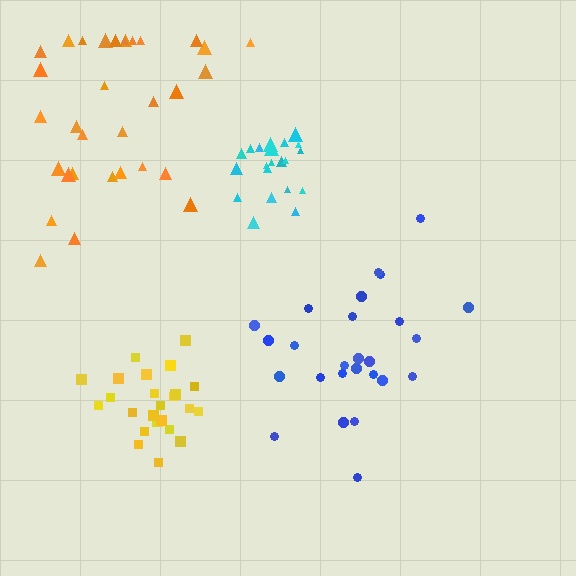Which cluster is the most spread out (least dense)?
Orange.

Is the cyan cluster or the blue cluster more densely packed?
Cyan.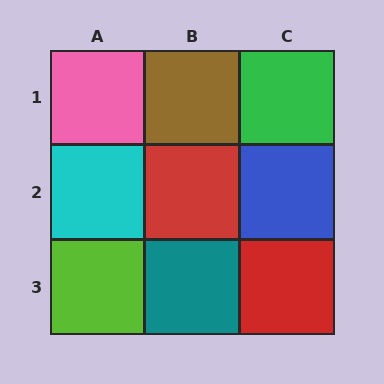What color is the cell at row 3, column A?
Lime.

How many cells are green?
1 cell is green.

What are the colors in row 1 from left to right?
Pink, brown, green.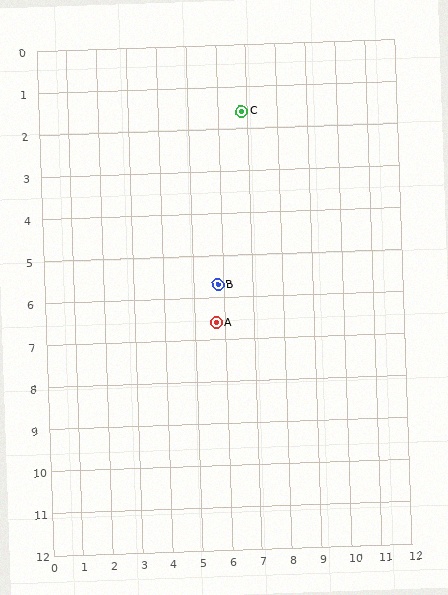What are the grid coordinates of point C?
Point C is at approximately (6.8, 1.6).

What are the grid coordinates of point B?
Point B is at approximately (5.8, 5.7).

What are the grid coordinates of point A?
Point A is at approximately (5.7, 6.6).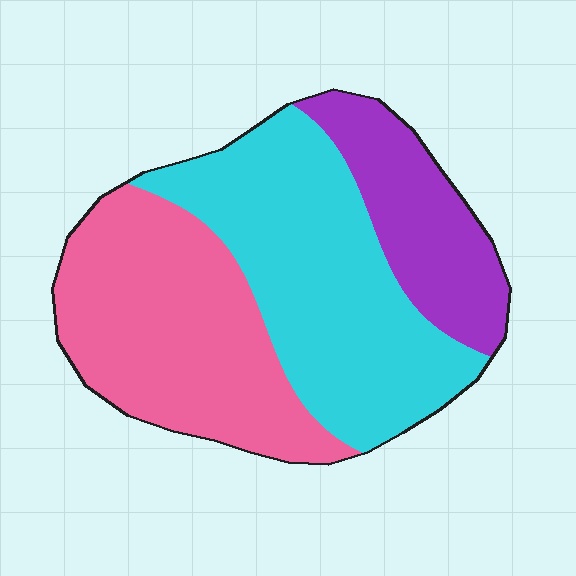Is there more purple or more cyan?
Cyan.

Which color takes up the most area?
Cyan, at roughly 40%.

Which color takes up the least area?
Purple, at roughly 20%.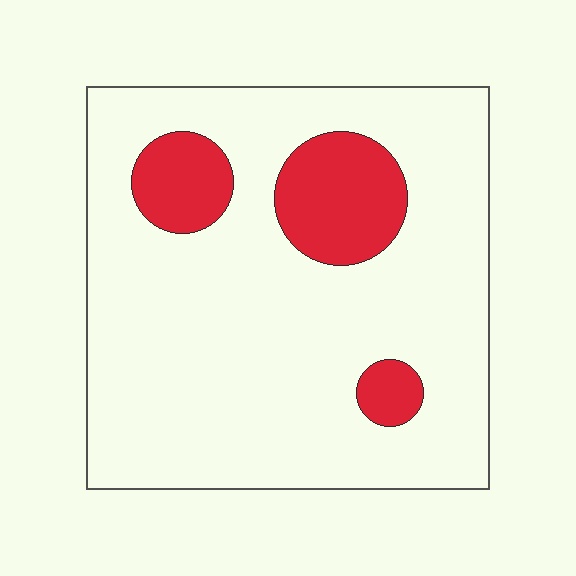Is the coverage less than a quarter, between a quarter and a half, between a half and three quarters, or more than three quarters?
Less than a quarter.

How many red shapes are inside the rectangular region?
3.